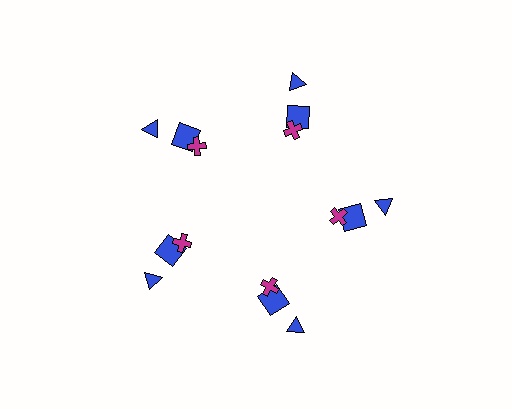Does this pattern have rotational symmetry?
Yes, this pattern has 5-fold rotational symmetry. It looks the same after rotating 72 degrees around the center.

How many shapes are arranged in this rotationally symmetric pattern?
There are 15 shapes, arranged in 5 groups of 3.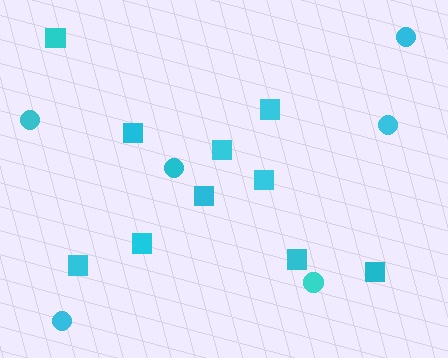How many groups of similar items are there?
There are 2 groups: one group of squares (10) and one group of circles (6).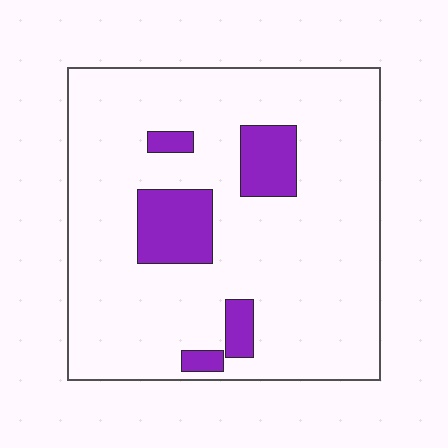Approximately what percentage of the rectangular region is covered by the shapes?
Approximately 15%.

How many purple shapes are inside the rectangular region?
5.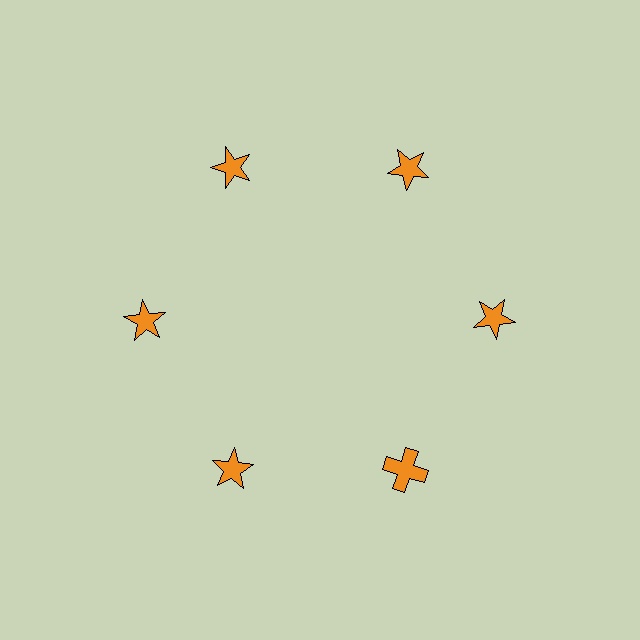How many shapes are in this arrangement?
There are 6 shapes arranged in a ring pattern.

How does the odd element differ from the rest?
It has a different shape: cross instead of star.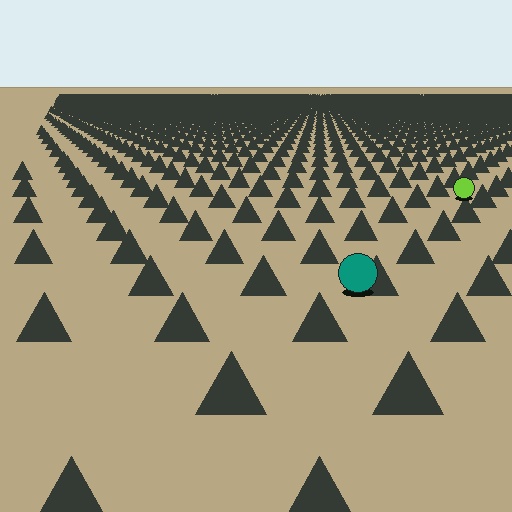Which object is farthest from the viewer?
The lime circle is farthest from the viewer. It appears smaller and the ground texture around it is denser.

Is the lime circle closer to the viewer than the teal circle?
No. The teal circle is closer — you can tell from the texture gradient: the ground texture is coarser near it.